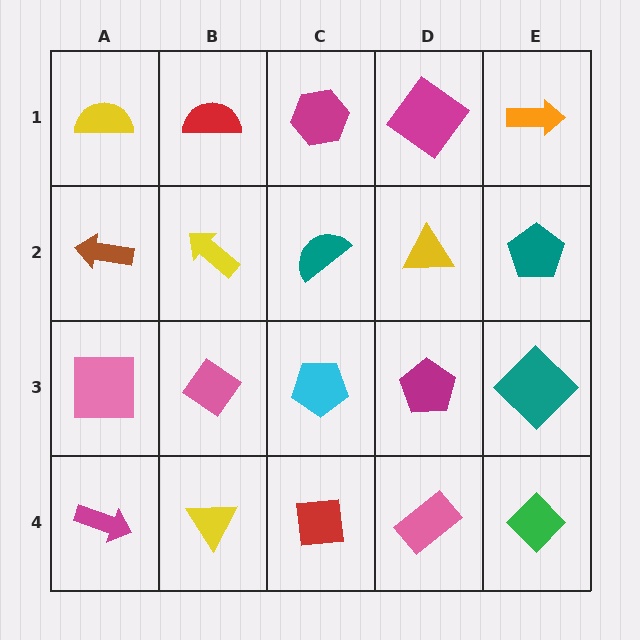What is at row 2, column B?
A yellow arrow.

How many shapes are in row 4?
5 shapes.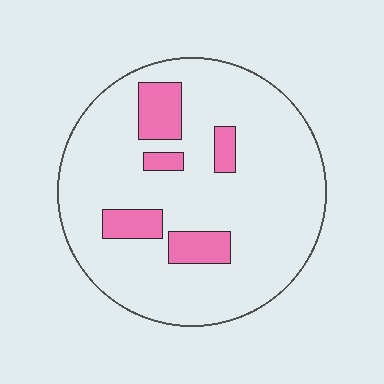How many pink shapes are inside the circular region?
5.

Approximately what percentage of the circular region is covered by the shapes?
Approximately 15%.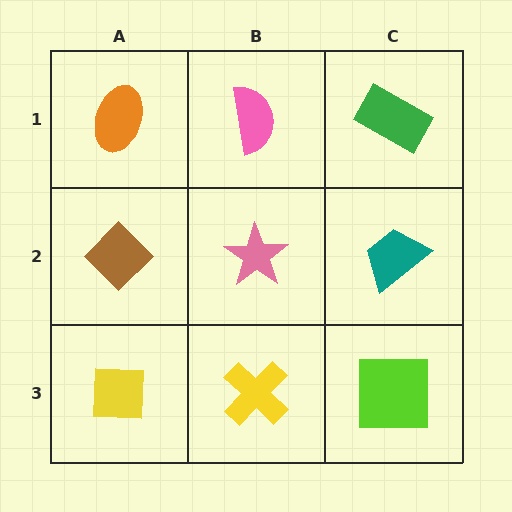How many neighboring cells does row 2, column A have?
3.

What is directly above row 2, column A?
An orange ellipse.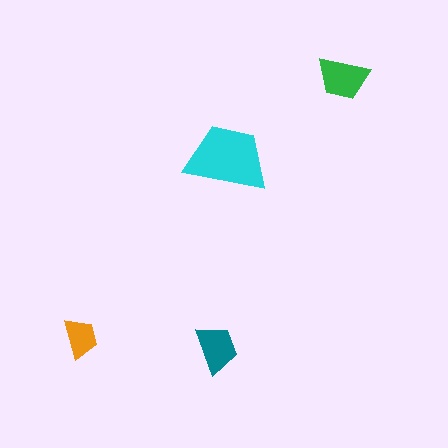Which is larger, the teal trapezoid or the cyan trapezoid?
The cyan one.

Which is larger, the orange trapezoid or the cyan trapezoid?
The cyan one.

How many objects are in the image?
There are 4 objects in the image.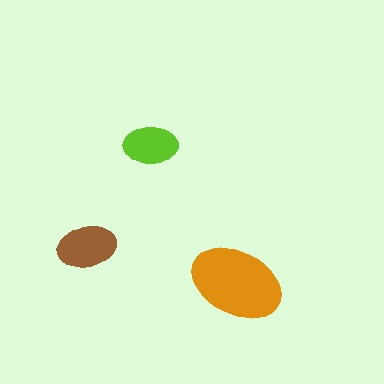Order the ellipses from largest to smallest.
the orange one, the brown one, the lime one.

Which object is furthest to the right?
The orange ellipse is rightmost.